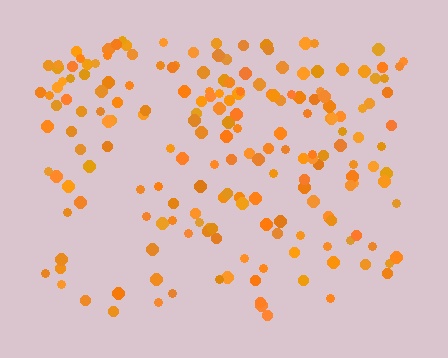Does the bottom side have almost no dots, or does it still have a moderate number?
Still a moderate number, just noticeably fewer than the top.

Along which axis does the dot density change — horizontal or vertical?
Vertical.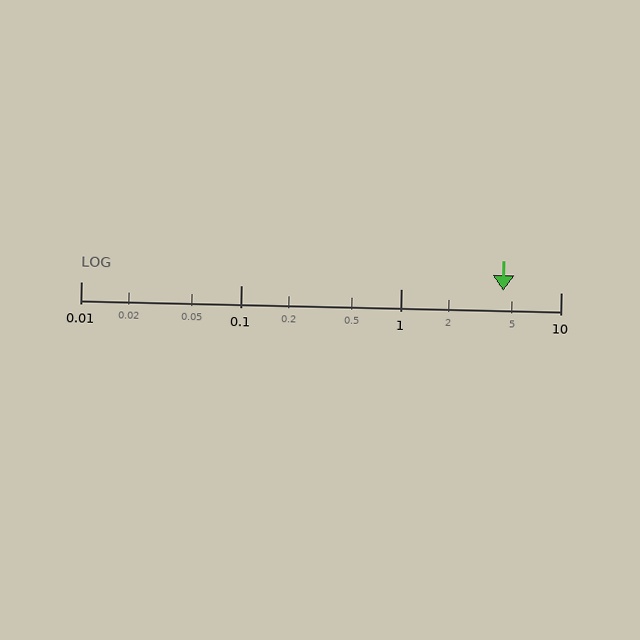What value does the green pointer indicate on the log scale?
The pointer indicates approximately 4.4.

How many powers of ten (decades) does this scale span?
The scale spans 3 decades, from 0.01 to 10.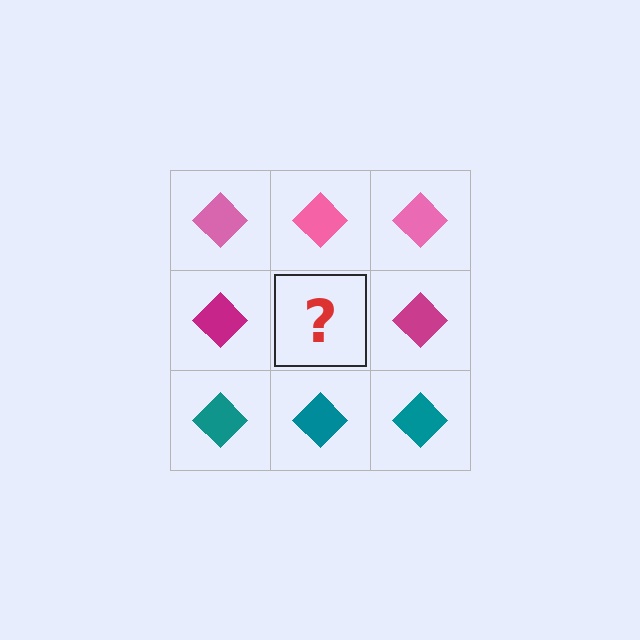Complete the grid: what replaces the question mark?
The question mark should be replaced with a magenta diamond.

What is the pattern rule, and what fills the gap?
The rule is that each row has a consistent color. The gap should be filled with a magenta diamond.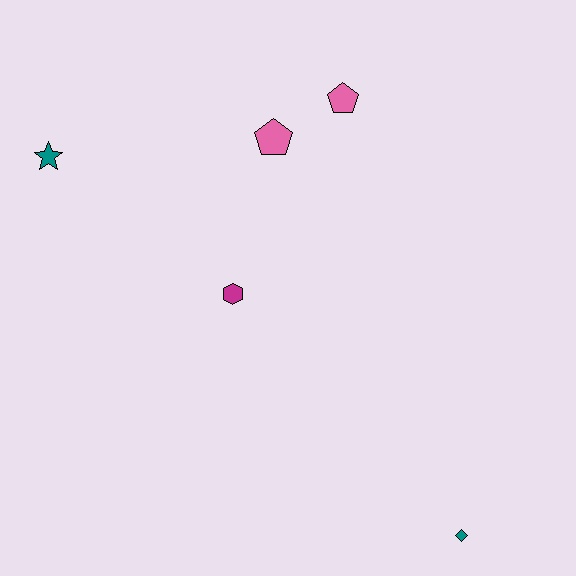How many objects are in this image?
There are 5 objects.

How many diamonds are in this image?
There is 1 diamond.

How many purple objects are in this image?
There are no purple objects.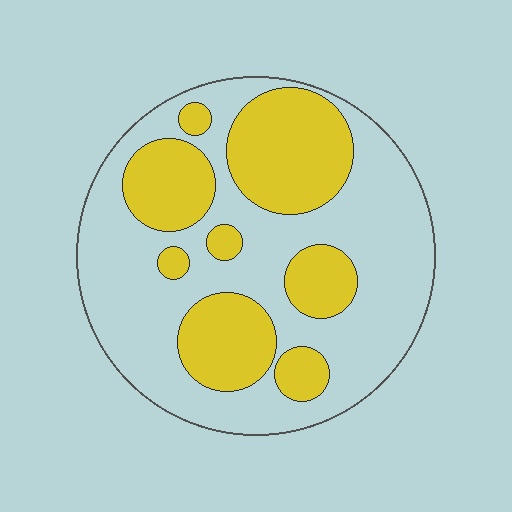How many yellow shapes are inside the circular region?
8.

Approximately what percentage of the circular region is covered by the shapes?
Approximately 35%.